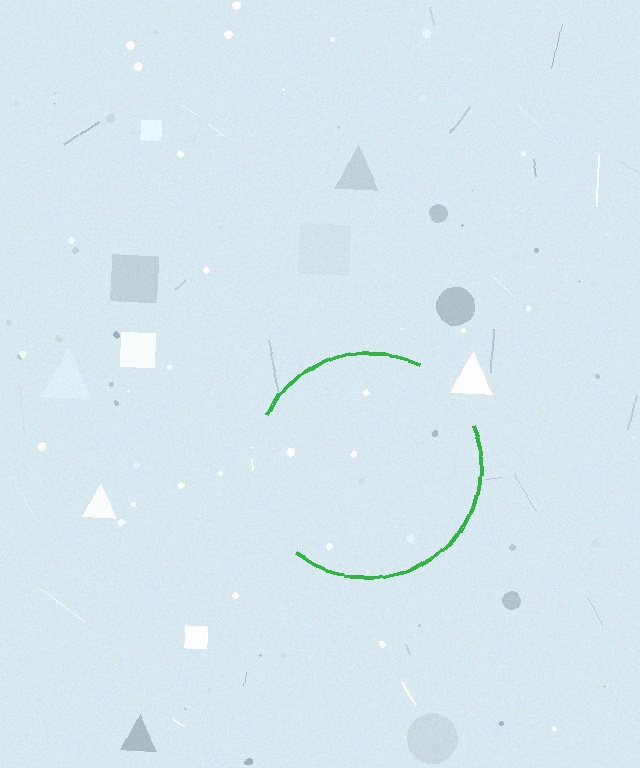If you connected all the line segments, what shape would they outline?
They would outline a circle.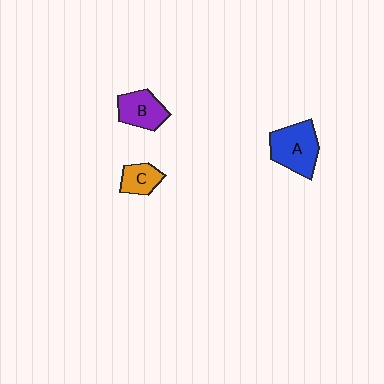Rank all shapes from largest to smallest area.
From largest to smallest: A (blue), B (purple), C (orange).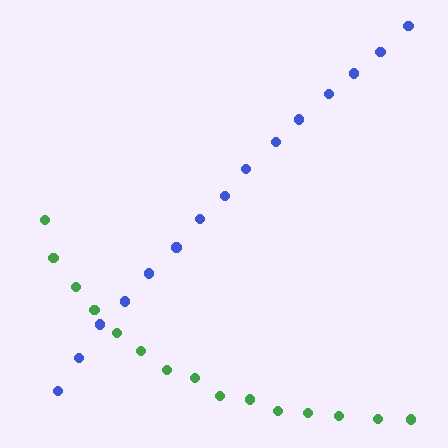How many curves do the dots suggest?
There are 2 distinct paths.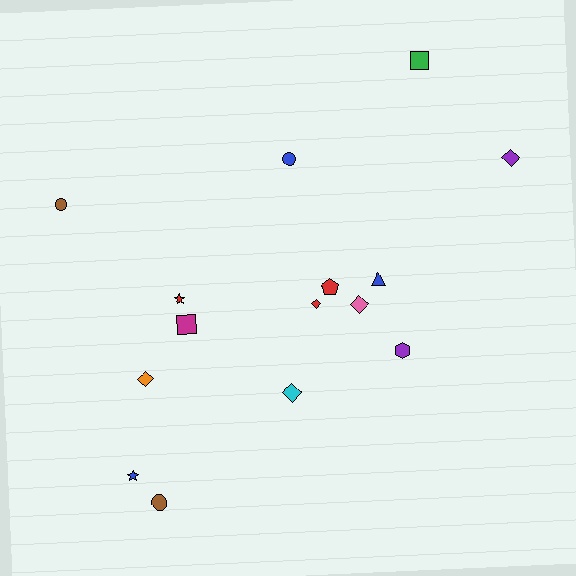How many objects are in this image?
There are 15 objects.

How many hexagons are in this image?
There is 1 hexagon.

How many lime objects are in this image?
There are no lime objects.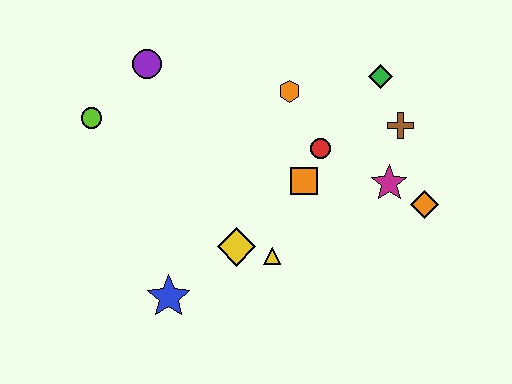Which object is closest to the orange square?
The red circle is closest to the orange square.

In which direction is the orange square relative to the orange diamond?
The orange square is to the left of the orange diamond.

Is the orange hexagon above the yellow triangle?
Yes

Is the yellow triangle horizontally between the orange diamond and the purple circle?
Yes